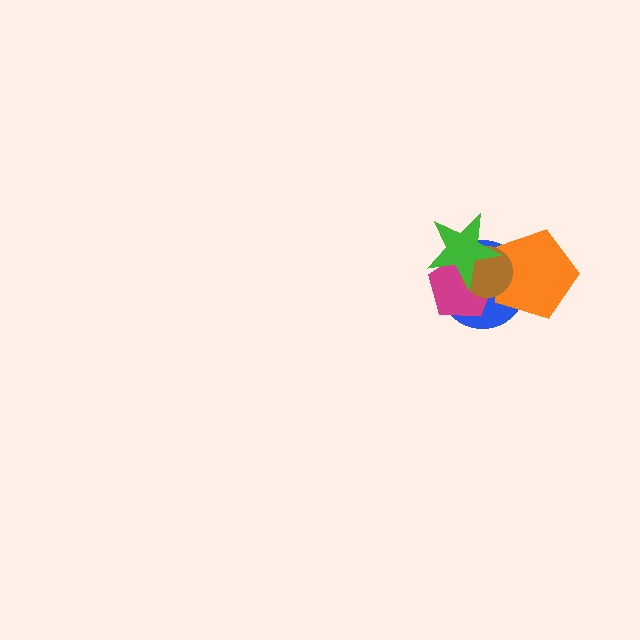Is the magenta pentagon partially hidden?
Yes, it is partially covered by another shape.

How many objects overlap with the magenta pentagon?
4 objects overlap with the magenta pentagon.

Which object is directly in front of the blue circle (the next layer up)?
The magenta pentagon is directly in front of the blue circle.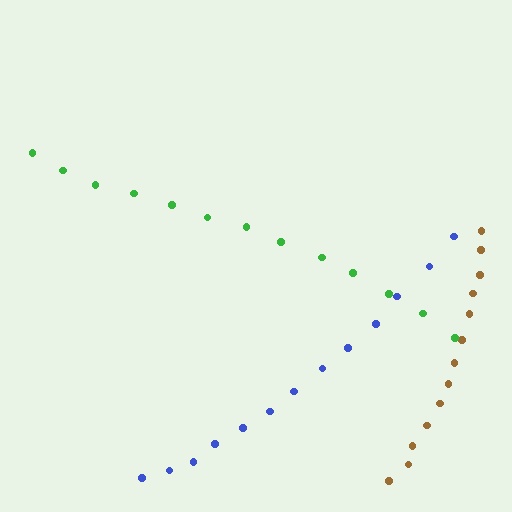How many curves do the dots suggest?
There are 3 distinct paths.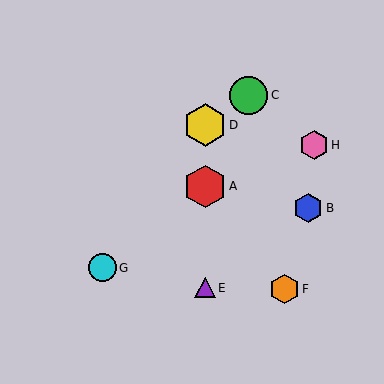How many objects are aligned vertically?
3 objects (A, D, E) are aligned vertically.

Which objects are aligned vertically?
Objects A, D, E are aligned vertically.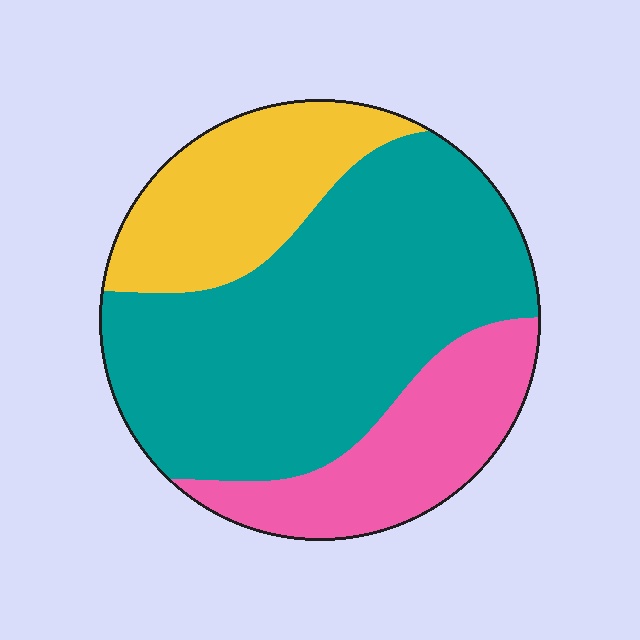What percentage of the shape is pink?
Pink takes up less than a quarter of the shape.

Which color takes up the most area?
Teal, at roughly 55%.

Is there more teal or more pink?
Teal.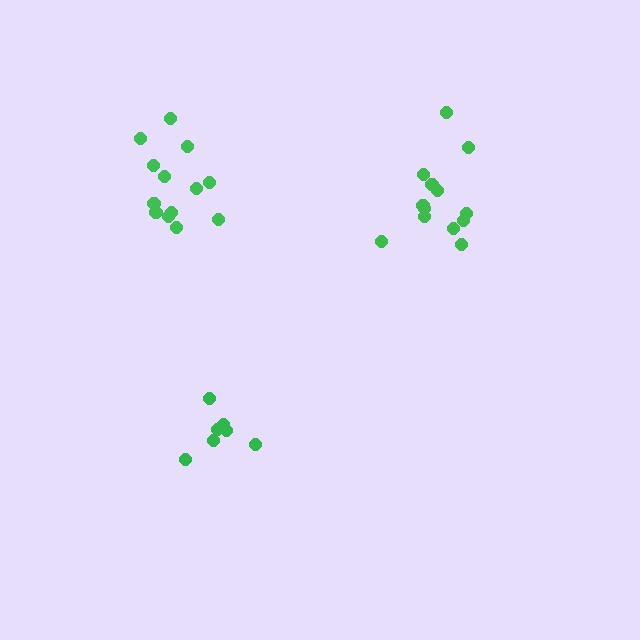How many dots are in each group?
Group 1: 13 dots, Group 2: 7 dots, Group 3: 13 dots (33 total).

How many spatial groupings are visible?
There are 3 spatial groupings.